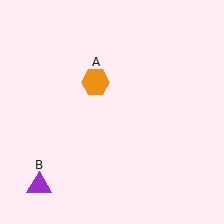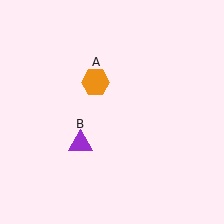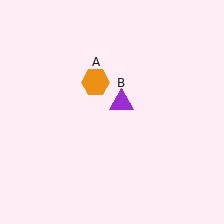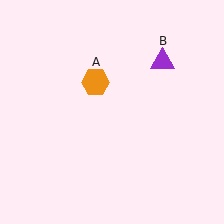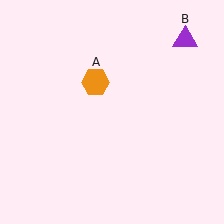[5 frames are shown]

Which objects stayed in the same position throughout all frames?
Orange hexagon (object A) remained stationary.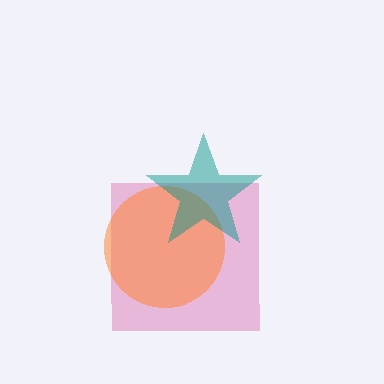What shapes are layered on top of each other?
The layered shapes are: a pink square, an orange circle, a teal star.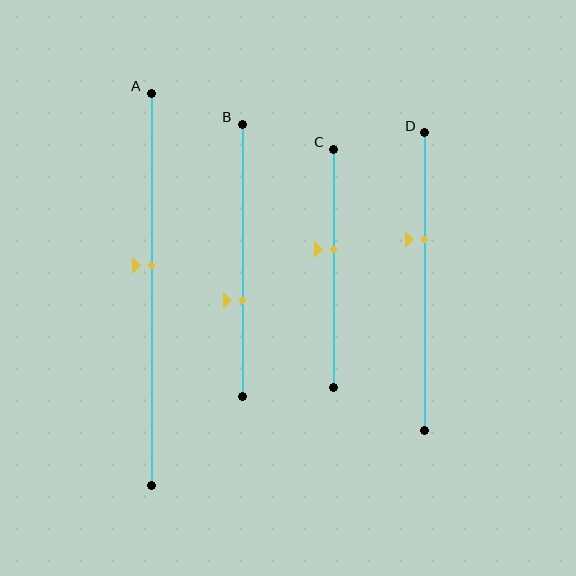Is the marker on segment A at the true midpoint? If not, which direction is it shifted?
No, the marker on segment A is shifted upward by about 6% of the segment length.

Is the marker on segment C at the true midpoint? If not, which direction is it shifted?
No, the marker on segment C is shifted upward by about 8% of the segment length.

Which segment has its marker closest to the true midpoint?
Segment A has its marker closest to the true midpoint.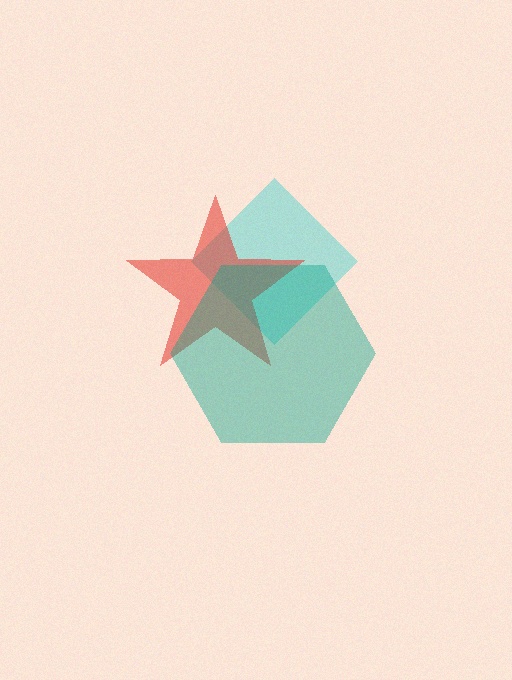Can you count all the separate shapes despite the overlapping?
Yes, there are 3 separate shapes.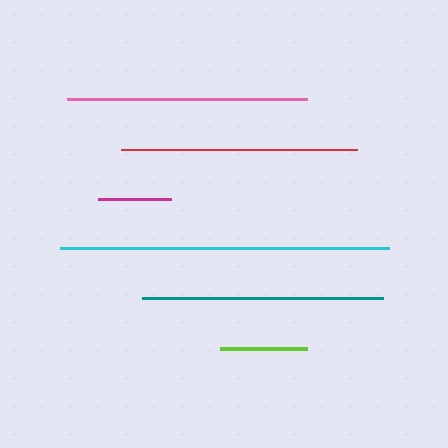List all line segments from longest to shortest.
From longest to shortest: cyan, teal, pink, red, lime, magenta.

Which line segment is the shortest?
The magenta line is the shortest at approximately 73 pixels.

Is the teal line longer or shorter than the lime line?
The teal line is longer than the lime line.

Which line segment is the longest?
The cyan line is the longest at approximately 329 pixels.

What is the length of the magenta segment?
The magenta segment is approximately 73 pixels long.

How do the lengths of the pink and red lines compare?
The pink and red lines are approximately the same length.